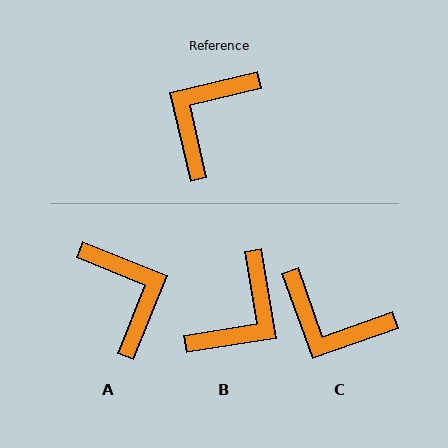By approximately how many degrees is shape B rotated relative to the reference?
Approximately 176 degrees counter-clockwise.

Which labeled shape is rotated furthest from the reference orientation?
B, about 176 degrees away.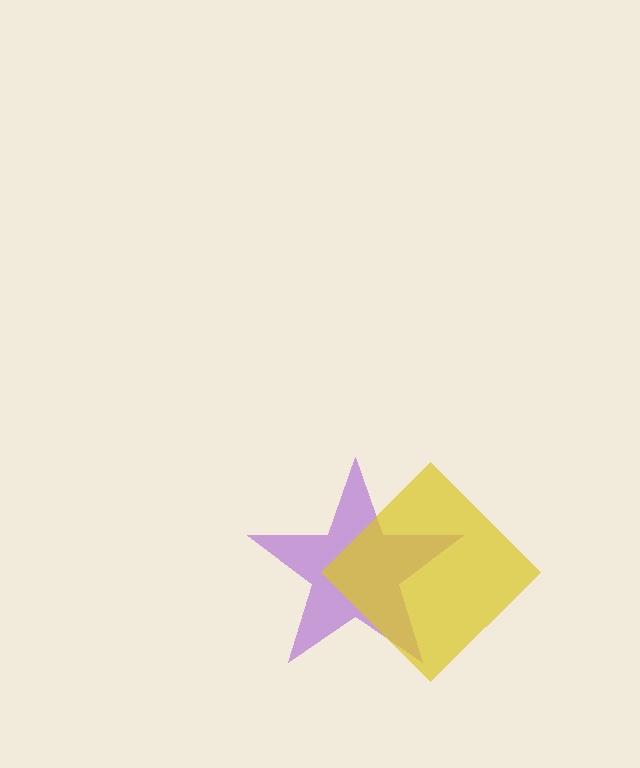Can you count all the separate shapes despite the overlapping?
Yes, there are 2 separate shapes.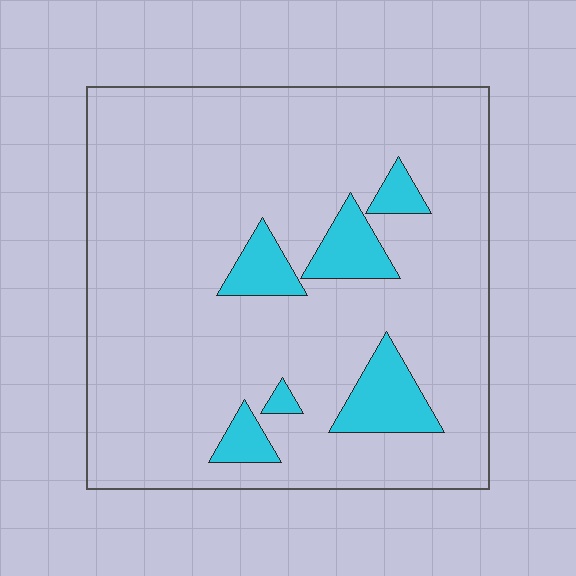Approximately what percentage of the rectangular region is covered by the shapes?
Approximately 10%.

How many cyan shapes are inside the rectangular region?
6.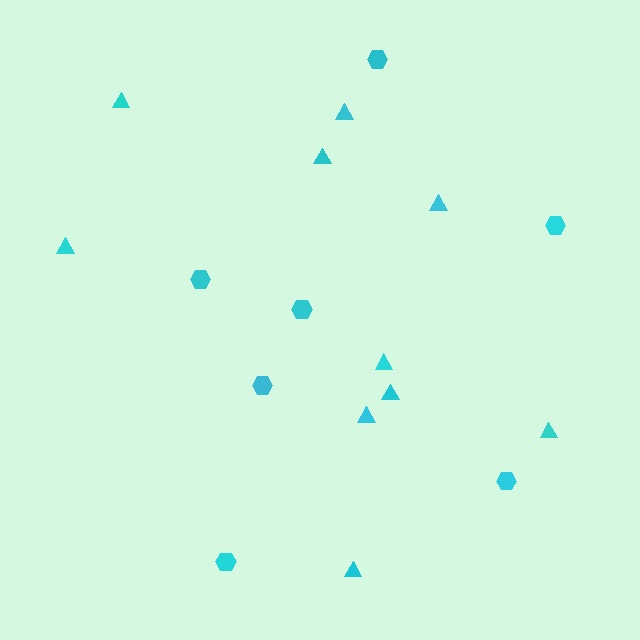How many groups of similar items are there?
There are 2 groups: one group of triangles (10) and one group of hexagons (7).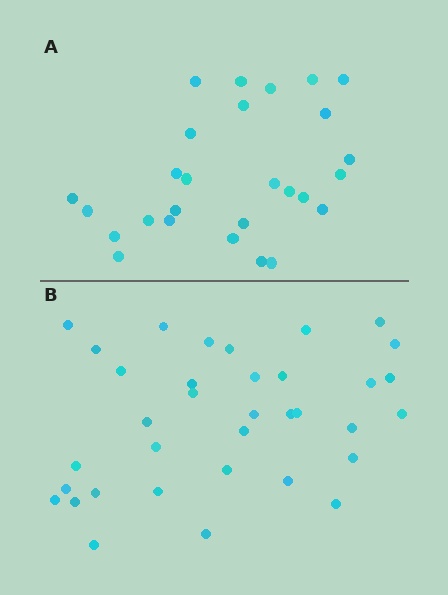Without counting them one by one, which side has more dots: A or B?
Region B (the bottom region) has more dots.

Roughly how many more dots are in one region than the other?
Region B has roughly 8 or so more dots than region A.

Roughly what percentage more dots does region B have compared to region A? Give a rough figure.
About 30% more.